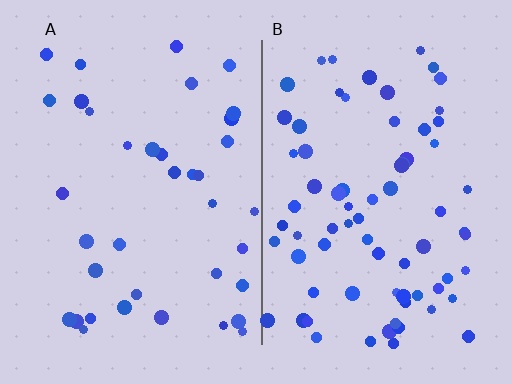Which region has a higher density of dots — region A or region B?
B (the right).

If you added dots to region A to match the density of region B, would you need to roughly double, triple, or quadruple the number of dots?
Approximately double.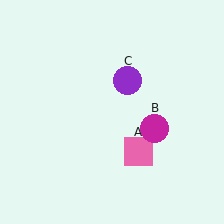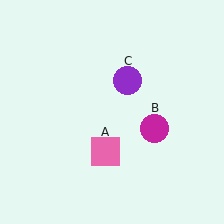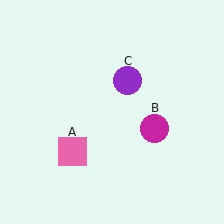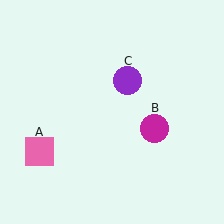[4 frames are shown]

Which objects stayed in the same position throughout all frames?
Magenta circle (object B) and purple circle (object C) remained stationary.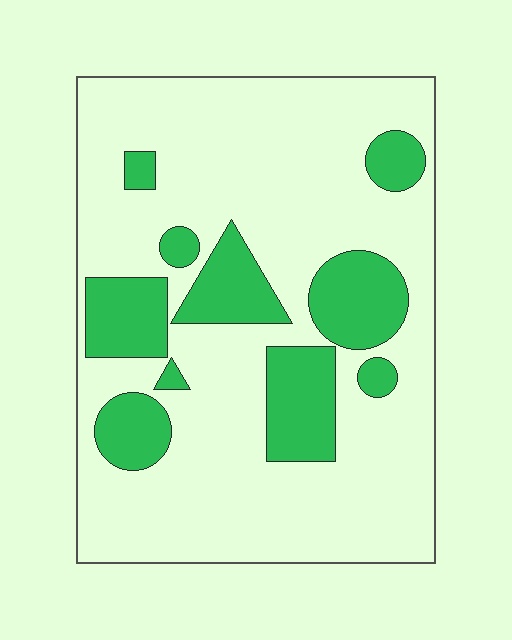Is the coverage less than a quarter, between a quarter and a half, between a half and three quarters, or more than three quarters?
Less than a quarter.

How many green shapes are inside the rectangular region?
10.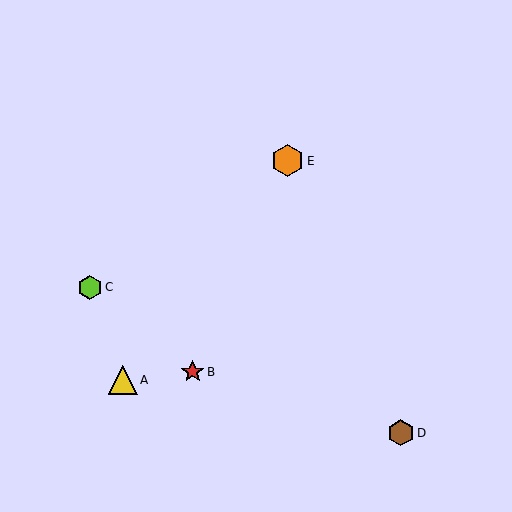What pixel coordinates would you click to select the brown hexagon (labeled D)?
Click at (401, 433) to select the brown hexagon D.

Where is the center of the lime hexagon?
The center of the lime hexagon is at (90, 287).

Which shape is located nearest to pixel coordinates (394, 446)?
The brown hexagon (labeled D) at (401, 433) is nearest to that location.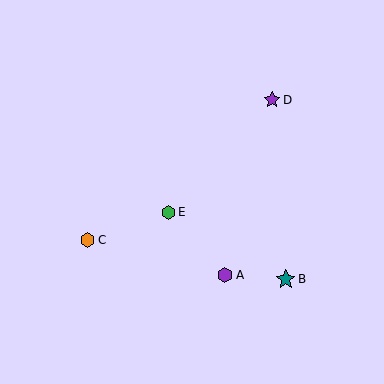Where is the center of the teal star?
The center of the teal star is at (286, 279).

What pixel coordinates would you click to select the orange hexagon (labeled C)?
Click at (87, 240) to select the orange hexagon C.